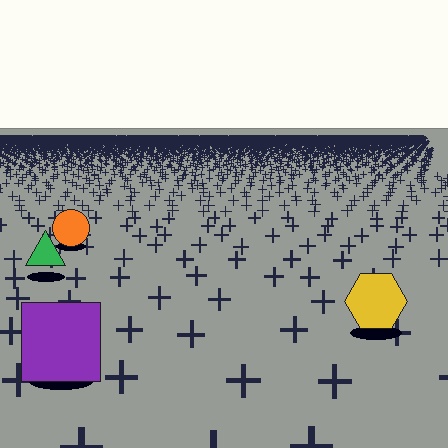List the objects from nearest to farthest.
From nearest to farthest: the purple square, the yellow hexagon, the green triangle, the orange circle.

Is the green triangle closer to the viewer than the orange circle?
Yes. The green triangle is closer — you can tell from the texture gradient: the ground texture is coarser near it.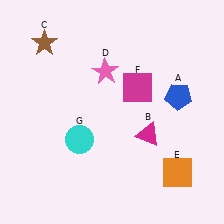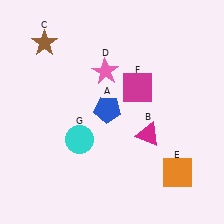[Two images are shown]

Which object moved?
The blue pentagon (A) moved left.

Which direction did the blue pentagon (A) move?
The blue pentagon (A) moved left.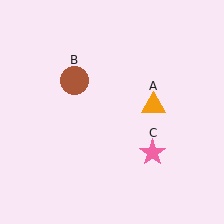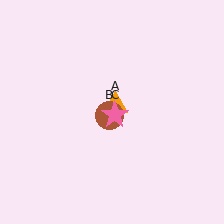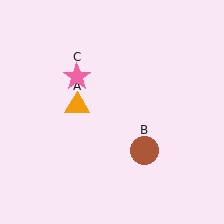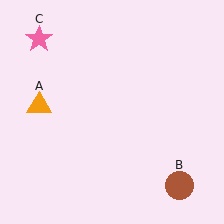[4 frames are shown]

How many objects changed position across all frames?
3 objects changed position: orange triangle (object A), brown circle (object B), pink star (object C).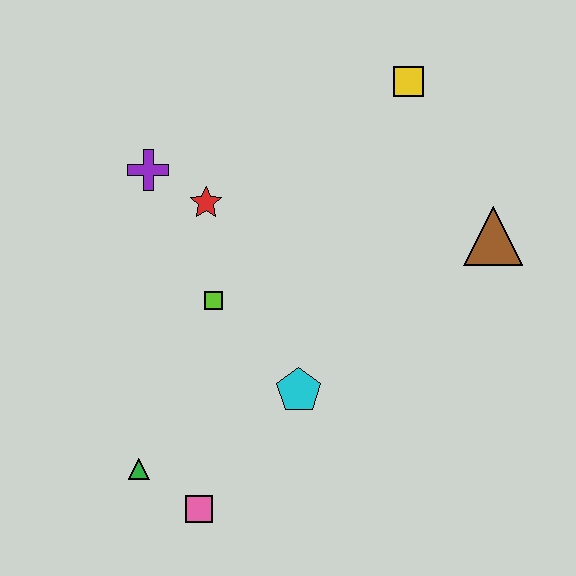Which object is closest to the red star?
The purple cross is closest to the red star.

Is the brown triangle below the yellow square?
Yes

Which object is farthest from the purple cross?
The brown triangle is farthest from the purple cross.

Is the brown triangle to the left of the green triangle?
No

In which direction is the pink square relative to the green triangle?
The pink square is to the right of the green triangle.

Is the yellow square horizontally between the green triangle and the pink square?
No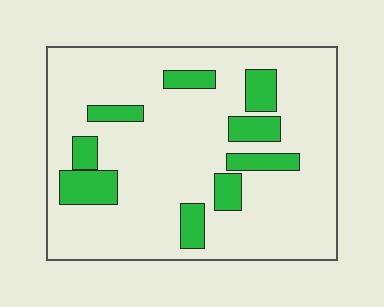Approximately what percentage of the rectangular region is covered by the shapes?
Approximately 20%.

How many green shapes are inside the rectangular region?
9.